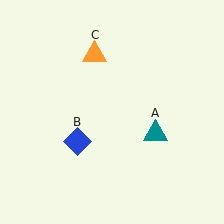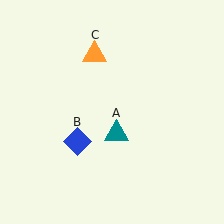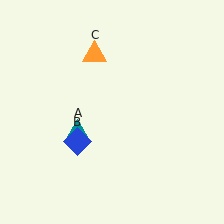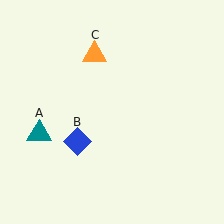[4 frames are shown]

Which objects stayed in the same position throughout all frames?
Blue diamond (object B) and orange triangle (object C) remained stationary.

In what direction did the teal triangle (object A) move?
The teal triangle (object A) moved left.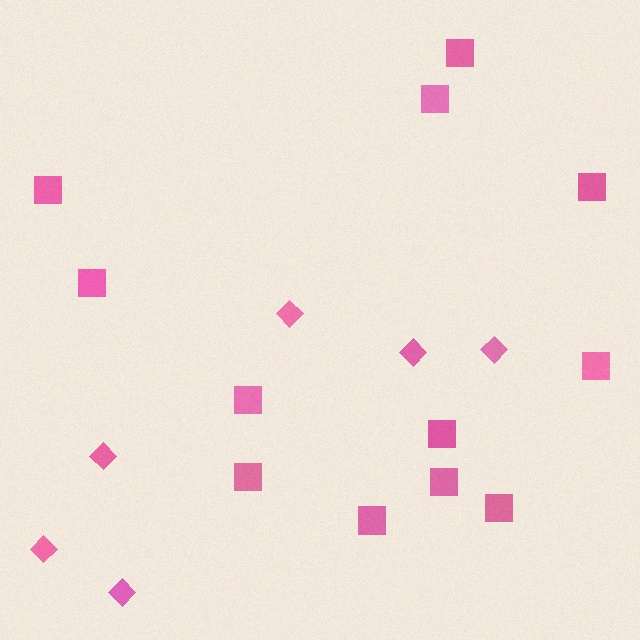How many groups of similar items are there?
There are 2 groups: one group of squares (12) and one group of diamonds (6).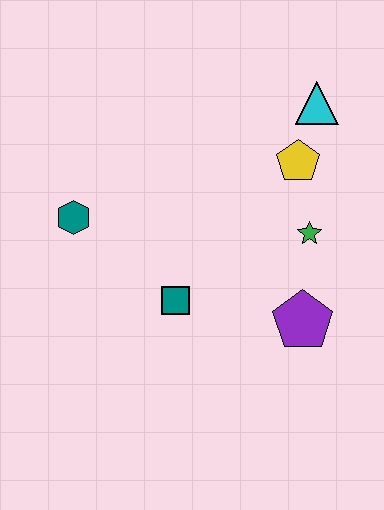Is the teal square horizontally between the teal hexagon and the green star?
Yes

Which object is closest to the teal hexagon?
The teal square is closest to the teal hexagon.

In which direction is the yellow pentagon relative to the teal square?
The yellow pentagon is above the teal square.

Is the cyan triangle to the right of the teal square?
Yes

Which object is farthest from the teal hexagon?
The cyan triangle is farthest from the teal hexagon.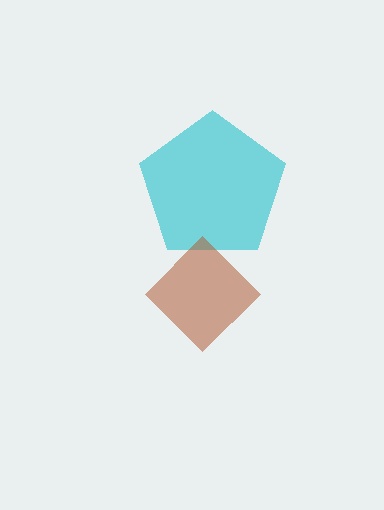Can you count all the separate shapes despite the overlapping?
Yes, there are 2 separate shapes.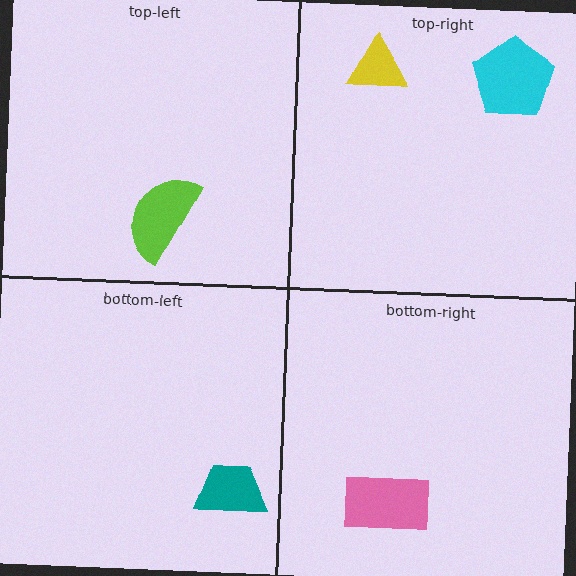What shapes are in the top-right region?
The cyan pentagon, the yellow triangle.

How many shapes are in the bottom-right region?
1.